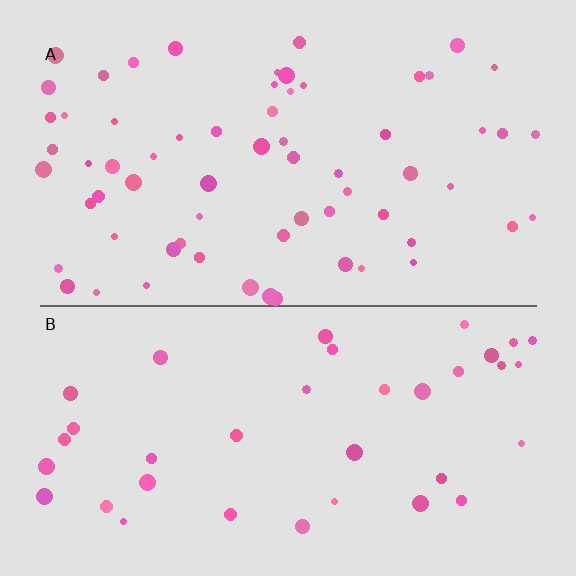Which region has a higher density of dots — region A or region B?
A (the top).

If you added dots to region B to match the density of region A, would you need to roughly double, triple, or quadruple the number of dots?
Approximately double.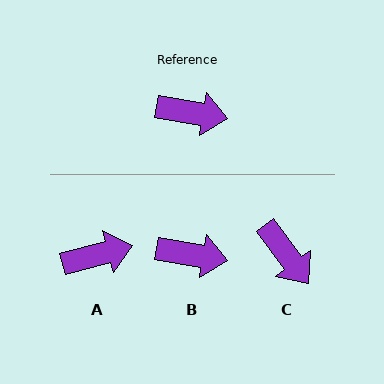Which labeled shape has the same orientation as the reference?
B.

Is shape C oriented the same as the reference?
No, it is off by about 44 degrees.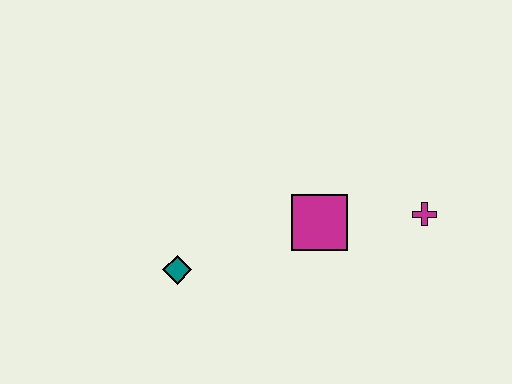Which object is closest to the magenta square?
The magenta cross is closest to the magenta square.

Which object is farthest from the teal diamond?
The magenta cross is farthest from the teal diamond.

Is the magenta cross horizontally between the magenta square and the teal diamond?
No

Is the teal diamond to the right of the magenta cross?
No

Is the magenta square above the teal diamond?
Yes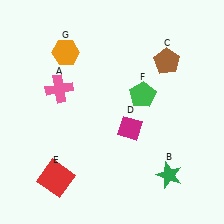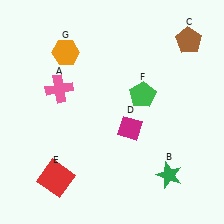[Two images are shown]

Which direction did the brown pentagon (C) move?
The brown pentagon (C) moved right.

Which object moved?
The brown pentagon (C) moved right.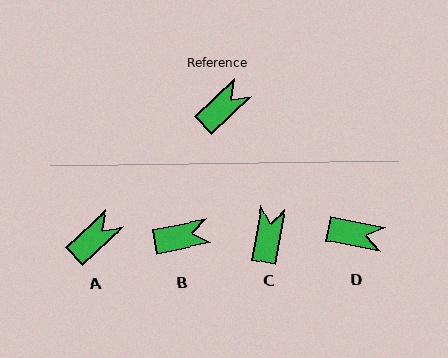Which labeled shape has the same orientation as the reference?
A.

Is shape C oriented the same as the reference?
No, it is off by about 36 degrees.